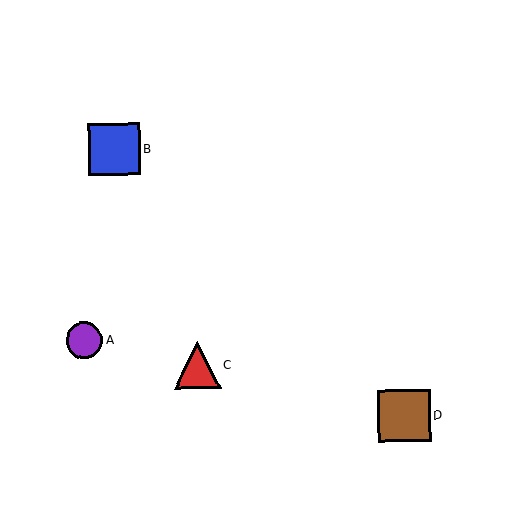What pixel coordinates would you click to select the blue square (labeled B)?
Click at (114, 149) to select the blue square B.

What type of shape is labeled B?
Shape B is a blue square.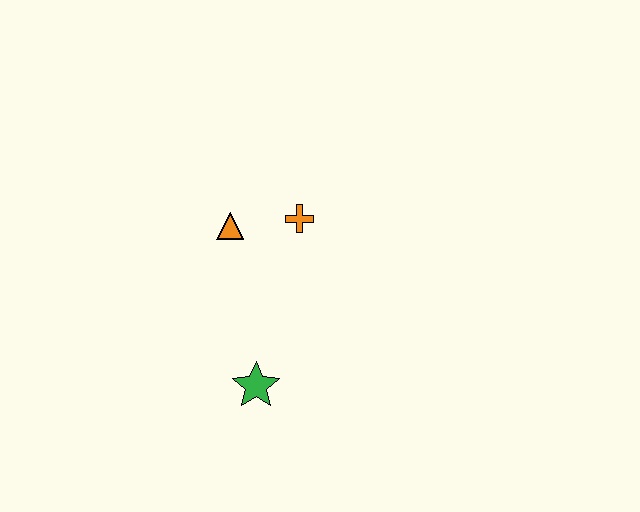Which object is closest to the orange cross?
The orange triangle is closest to the orange cross.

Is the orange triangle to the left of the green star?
Yes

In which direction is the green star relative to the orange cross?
The green star is below the orange cross.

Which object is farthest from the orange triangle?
The green star is farthest from the orange triangle.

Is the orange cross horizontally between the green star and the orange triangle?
No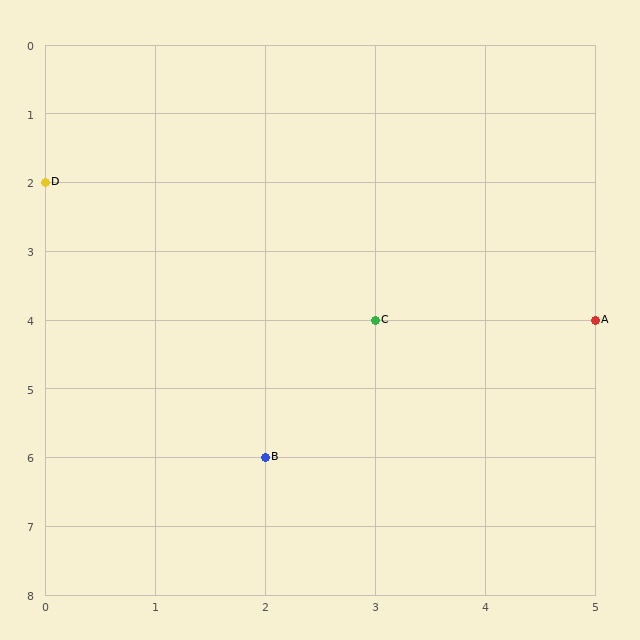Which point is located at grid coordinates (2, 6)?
Point B is at (2, 6).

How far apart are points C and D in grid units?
Points C and D are 3 columns and 2 rows apart (about 3.6 grid units diagonally).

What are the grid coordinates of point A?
Point A is at grid coordinates (5, 4).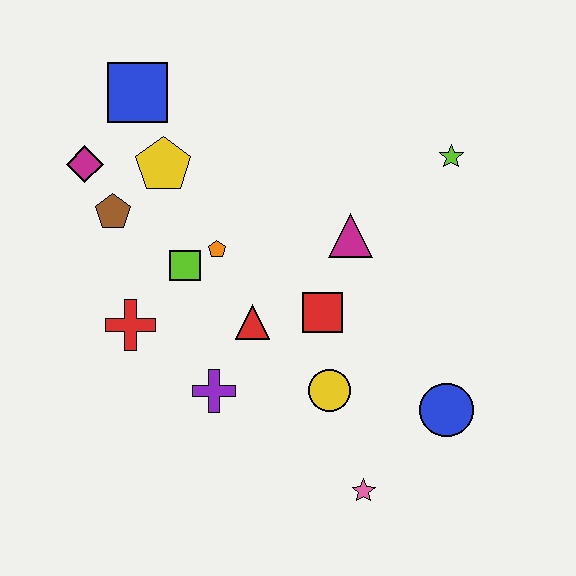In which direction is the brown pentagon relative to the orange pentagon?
The brown pentagon is to the left of the orange pentagon.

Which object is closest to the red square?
The red triangle is closest to the red square.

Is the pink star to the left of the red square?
No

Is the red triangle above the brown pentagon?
No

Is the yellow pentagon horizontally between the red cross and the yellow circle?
Yes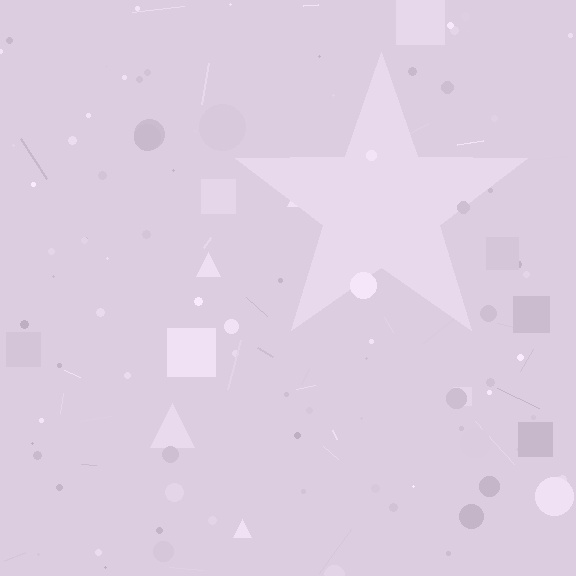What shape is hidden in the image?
A star is hidden in the image.